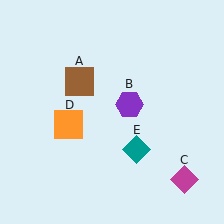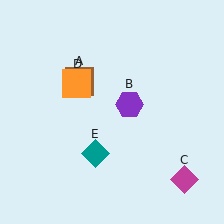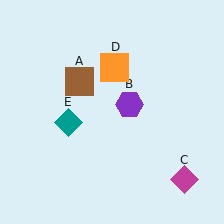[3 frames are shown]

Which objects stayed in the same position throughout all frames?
Brown square (object A) and purple hexagon (object B) and magenta diamond (object C) remained stationary.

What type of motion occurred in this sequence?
The orange square (object D), teal diamond (object E) rotated clockwise around the center of the scene.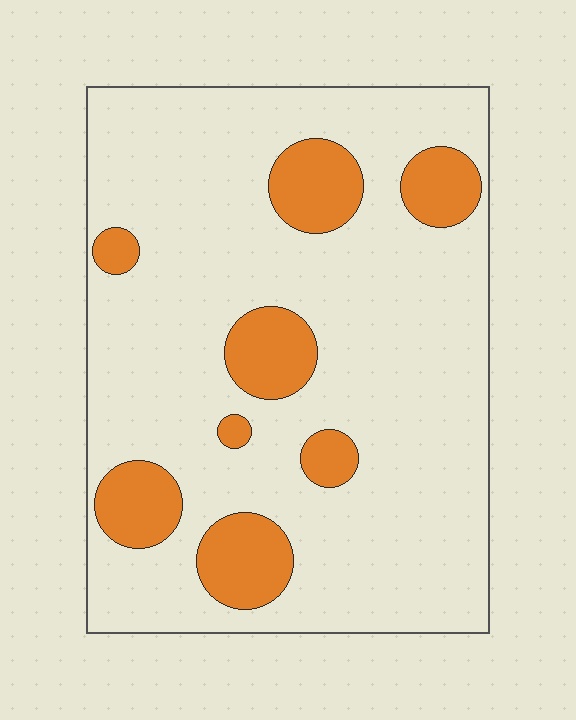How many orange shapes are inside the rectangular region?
8.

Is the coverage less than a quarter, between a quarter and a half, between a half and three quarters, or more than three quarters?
Less than a quarter.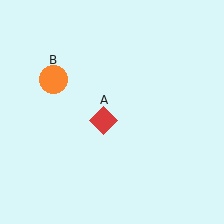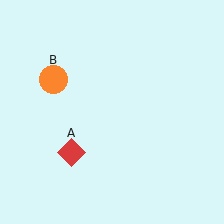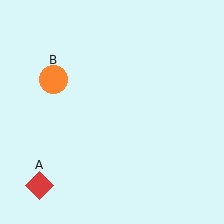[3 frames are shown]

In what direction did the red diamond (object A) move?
The red diamond (object A) moved down and to the left.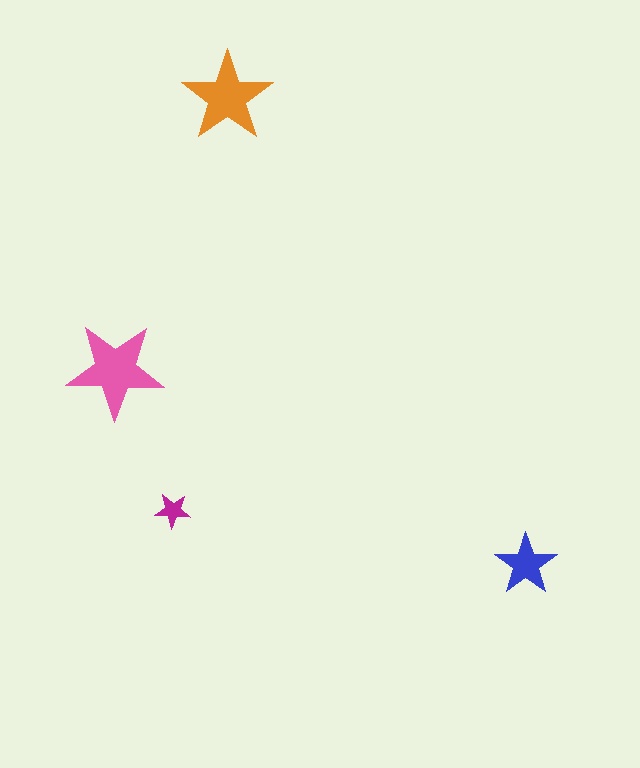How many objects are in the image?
There are 4 objects in the image.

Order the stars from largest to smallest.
the pink one, the orange one, the blue one, the magenta one.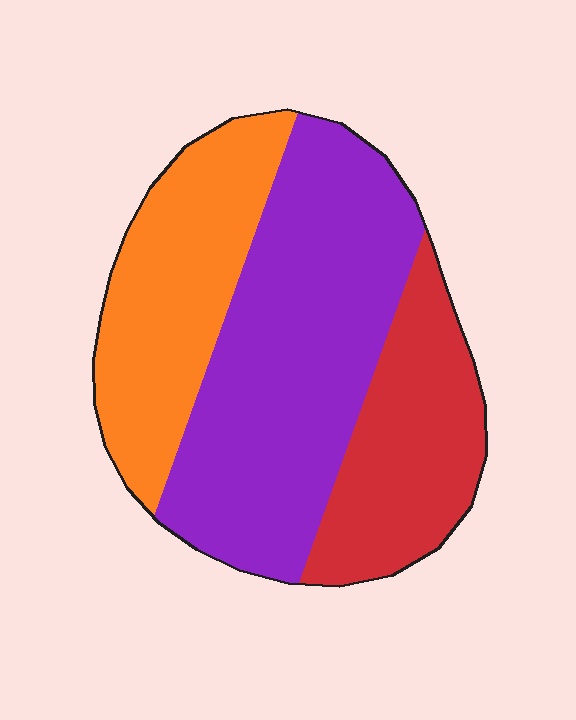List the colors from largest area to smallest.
From largest to smallest: purple, orange, red.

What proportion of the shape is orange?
Orange takes up between a quarter and a half of the shape.